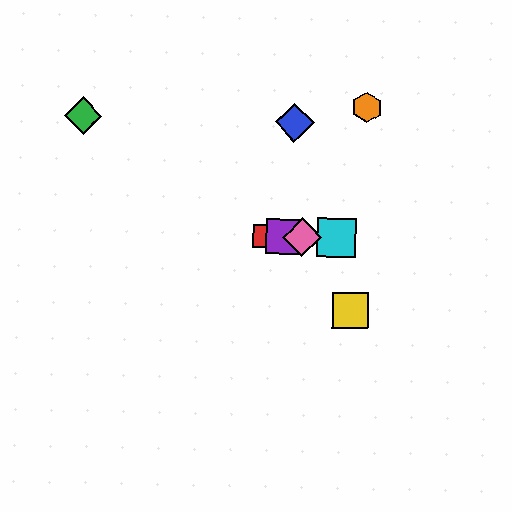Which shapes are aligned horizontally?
The red square, the purple square, the cyan square, the pink diamond are aligned horizontally.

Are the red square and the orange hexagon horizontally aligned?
No, the red square is at y≈236 and the orange hexagon is at y≈108.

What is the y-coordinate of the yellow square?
The yellow square is at y≈311.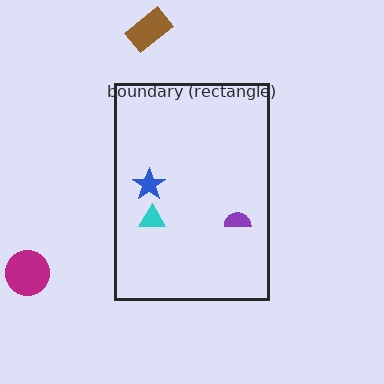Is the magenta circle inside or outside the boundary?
Outside.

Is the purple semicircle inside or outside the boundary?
Inside.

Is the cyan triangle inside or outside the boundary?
Inside.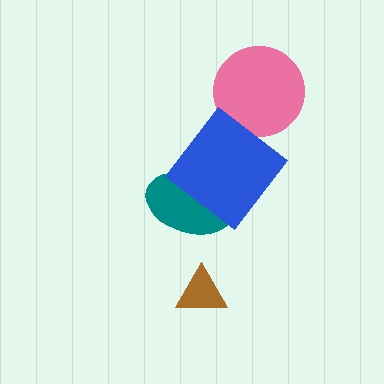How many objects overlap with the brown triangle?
0 objects overlap with the brown triangle.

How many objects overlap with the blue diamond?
1 object overlaps with the blue diamond.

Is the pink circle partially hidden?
No, no other shape covers it.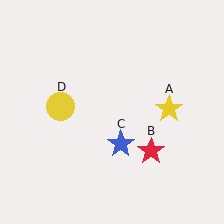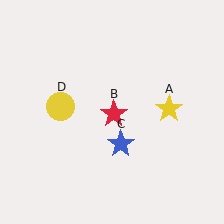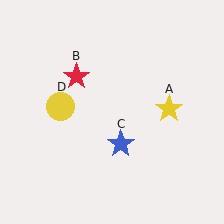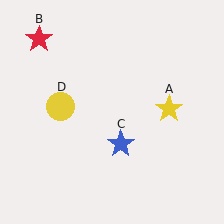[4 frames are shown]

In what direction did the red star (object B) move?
The red star (object B) moved up and to the left.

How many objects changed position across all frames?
1 object changed position: red star (object B).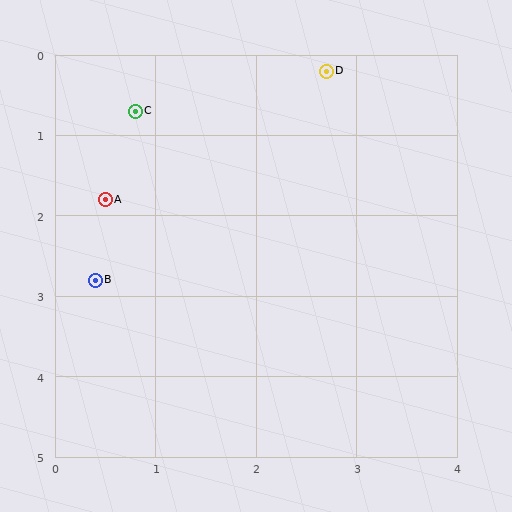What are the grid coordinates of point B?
Point B is at approximately (0.4, 2.8).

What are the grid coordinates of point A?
Point A is at approximately (0.5, 1.8).